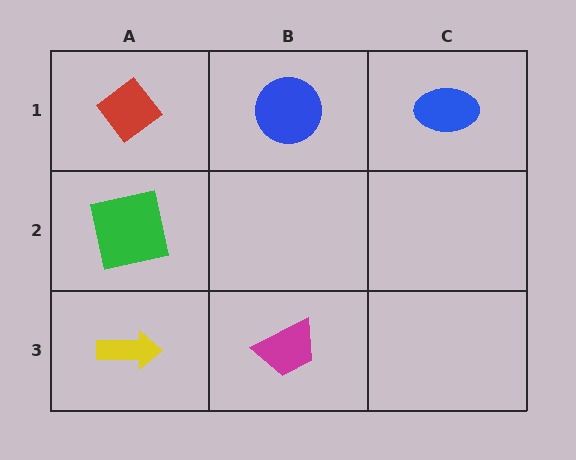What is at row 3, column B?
A magenta trapezoid.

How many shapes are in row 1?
3 shapes.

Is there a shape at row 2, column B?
No, that cell is empty.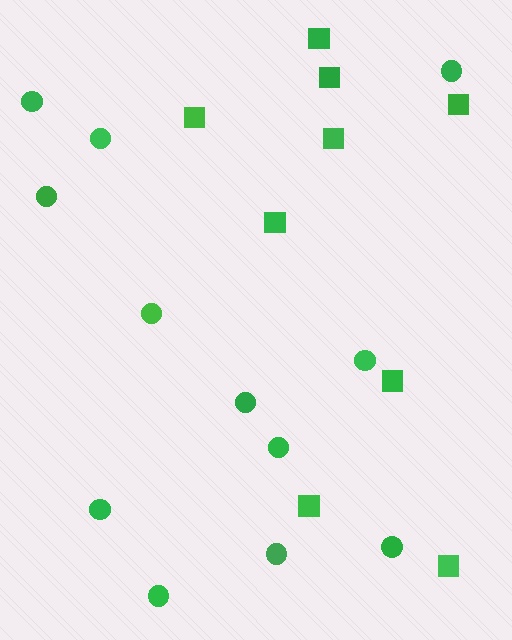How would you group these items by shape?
There are 2 groups: one group of squares (9) and one group of circles (12).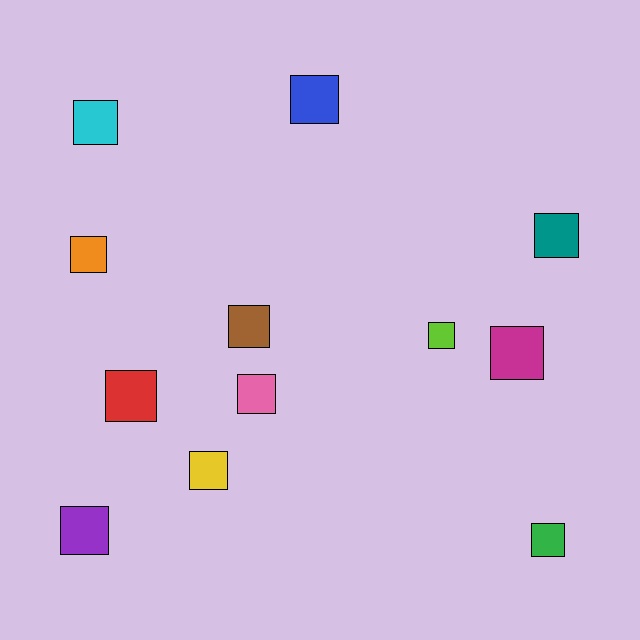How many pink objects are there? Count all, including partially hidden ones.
There is 1 pink object.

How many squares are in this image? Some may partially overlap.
There are 12 squares.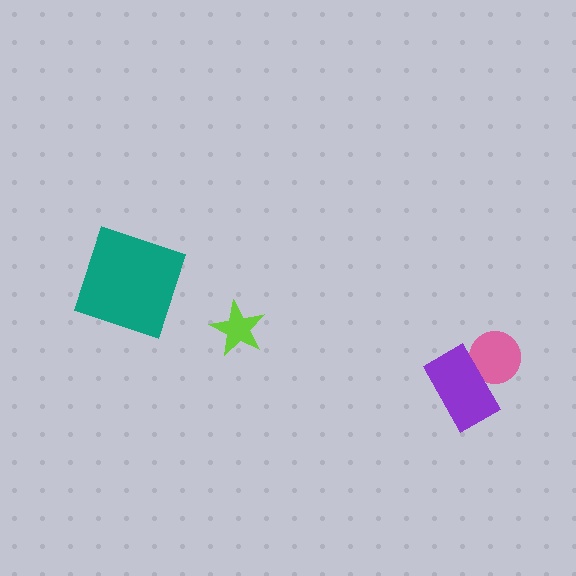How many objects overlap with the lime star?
0 objects overlap with the lime star.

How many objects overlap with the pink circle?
1 object overlaps with the pink circle.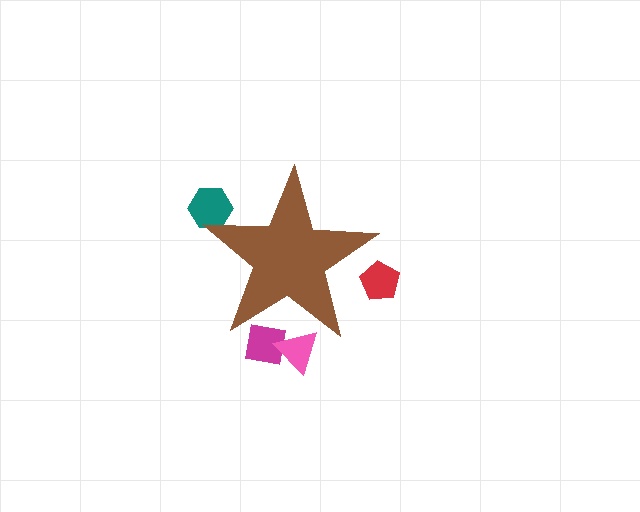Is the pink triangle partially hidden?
Yes, the pink triangle is partially hidden behind the brown star.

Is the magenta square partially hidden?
Yes, the magenta square is partially hidden behind the brown star.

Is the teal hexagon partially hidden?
Yes, the teal hexagon is partially hidden behind the brown star.